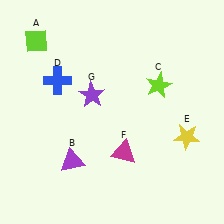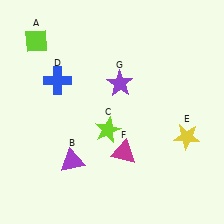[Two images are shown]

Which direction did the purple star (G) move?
The purple star (G) moved right.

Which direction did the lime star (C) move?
The lime star (C) moved left.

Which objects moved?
The objects that moved are: the lime star (C), the purple star (G).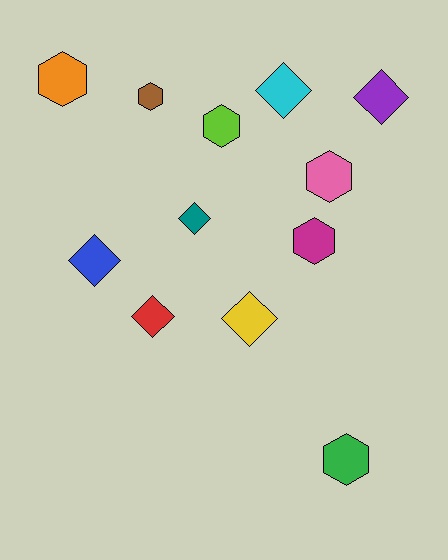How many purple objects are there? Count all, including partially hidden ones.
There is 1 purple object.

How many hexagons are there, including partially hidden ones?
There are 6 hexagons.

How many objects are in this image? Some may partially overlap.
There are 12 objects.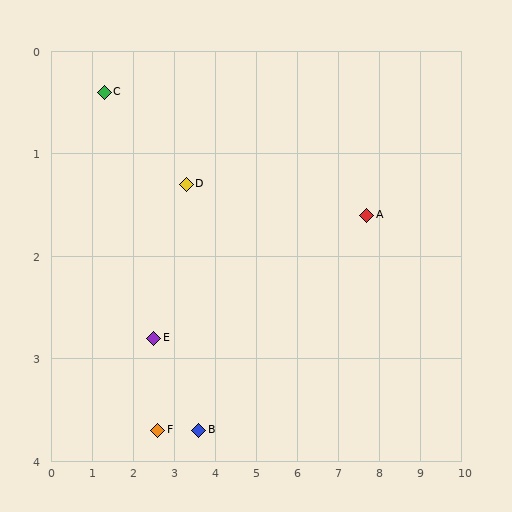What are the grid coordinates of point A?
Point A is at approximately (7.7, 1.6).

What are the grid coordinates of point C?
Point C is at approximately (1.3, 0.4).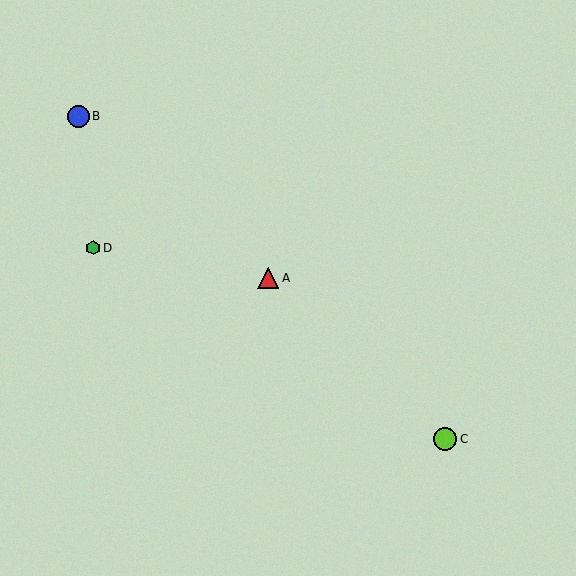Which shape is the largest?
The lime circle (labeled C) is the largest.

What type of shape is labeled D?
Shape D is a green hexagon.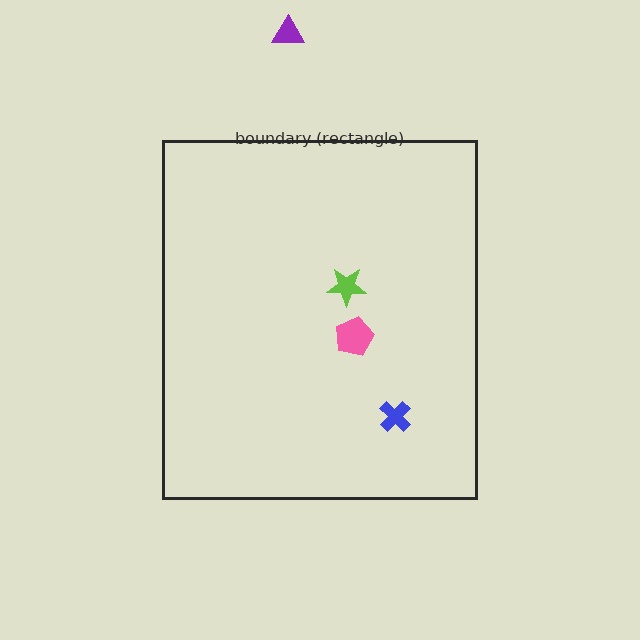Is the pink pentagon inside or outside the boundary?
Inside.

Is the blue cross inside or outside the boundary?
Inside.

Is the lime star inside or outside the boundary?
Inside.